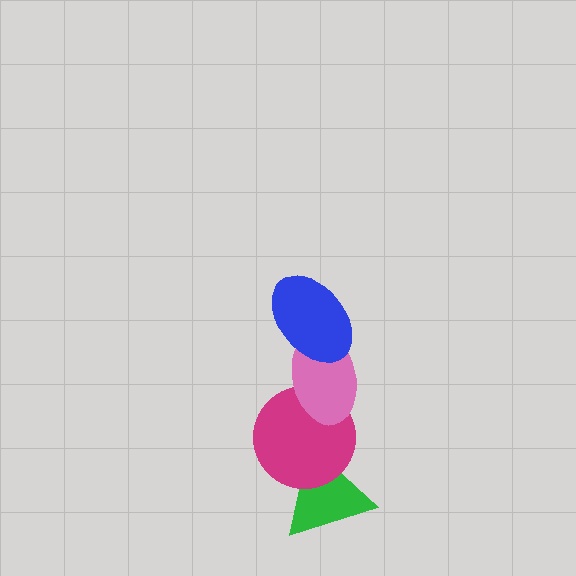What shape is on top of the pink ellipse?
The blue ellipse is on top of the pink ellipse.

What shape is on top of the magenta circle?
The pink ellipse is on top of the magenta circle.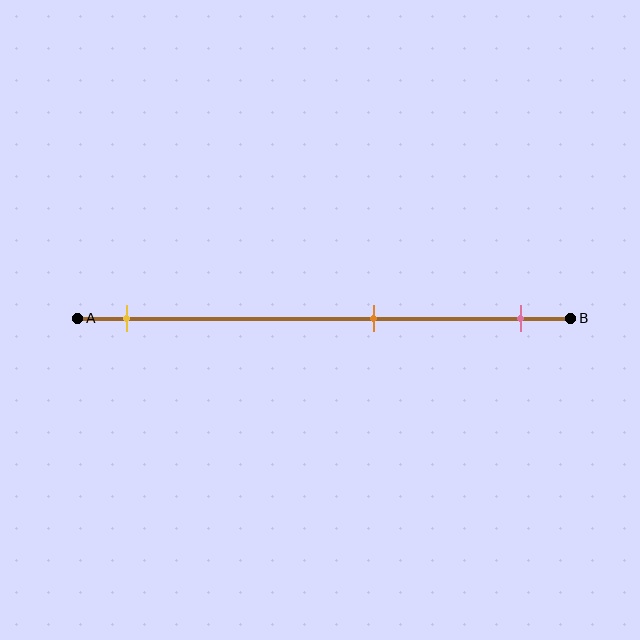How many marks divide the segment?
There are 3 marks dividing the segment.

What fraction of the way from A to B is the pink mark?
The pink mark is approximately 90% (0.9) of the way from A to B.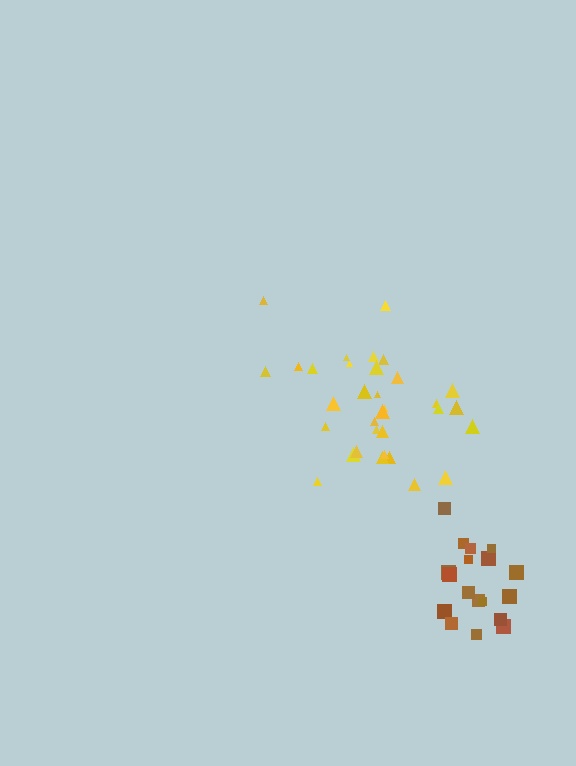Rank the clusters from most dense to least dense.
brown, yellow.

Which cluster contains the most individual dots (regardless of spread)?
Yellow (34).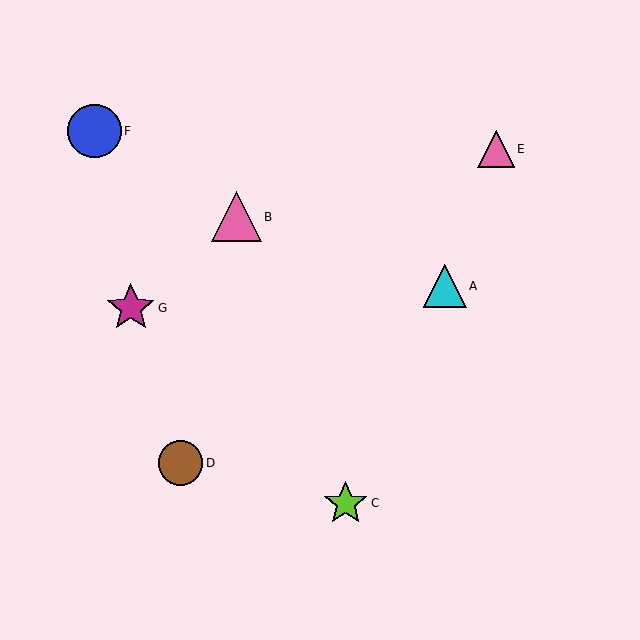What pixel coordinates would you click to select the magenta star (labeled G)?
Click at (131, 308) to select the magenta star G.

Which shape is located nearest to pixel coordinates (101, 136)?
The blue circle (labeled F) at (94, 131) is nearest to that location.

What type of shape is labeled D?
Shape D is a brown circle.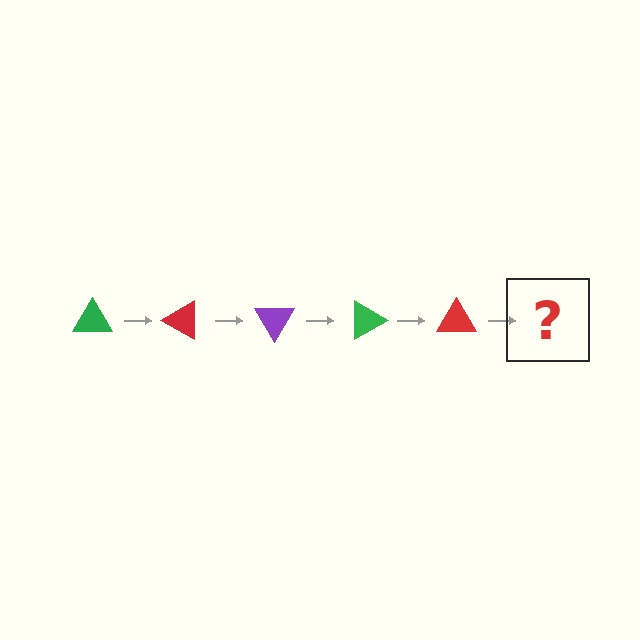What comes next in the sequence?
The next element should be a purple triangle, rotated 150 degrees from the start.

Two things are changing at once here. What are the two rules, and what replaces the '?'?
The two rules are that it rotates 30 degrees each step and the color cycles through green, red, and purple. The '?' should be a purple triangle, rotated 150 degrees from the start.